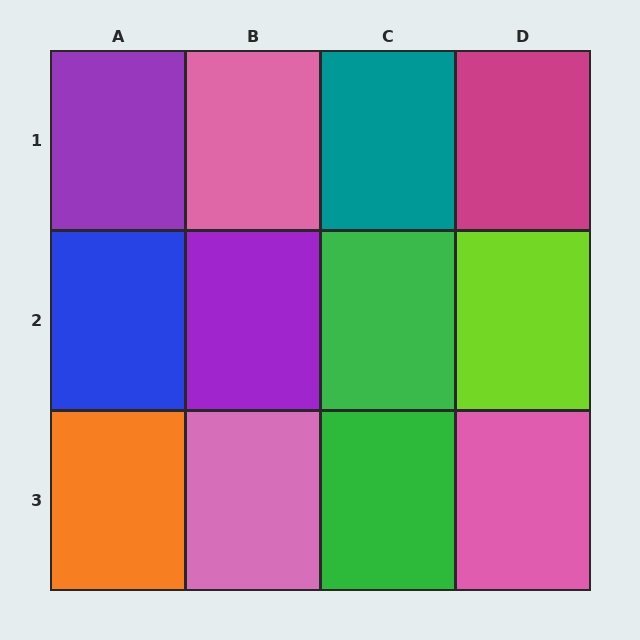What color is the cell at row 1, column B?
Pink.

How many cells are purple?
2 cells are purple.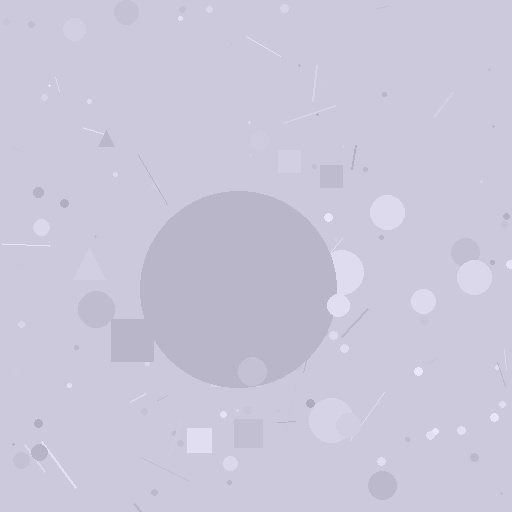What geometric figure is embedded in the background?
A circle is embedded in the background.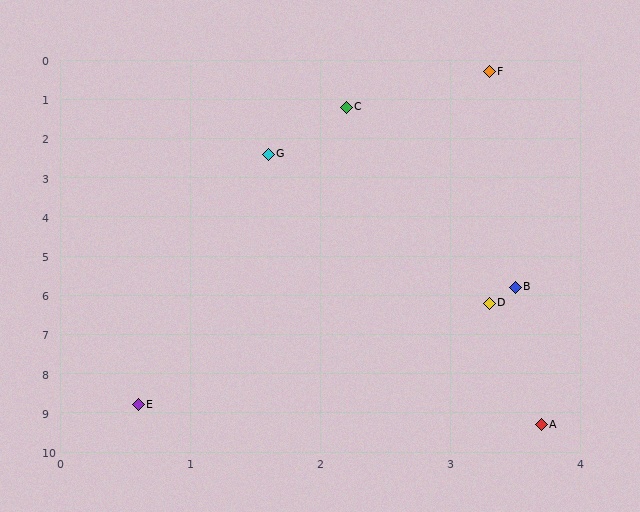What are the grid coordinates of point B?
Point B is at approximately (3.5, 5.8).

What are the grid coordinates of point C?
Point C is at approximately (2.2, 1.2).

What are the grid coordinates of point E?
Point E is at approximately (0.6, 8.8).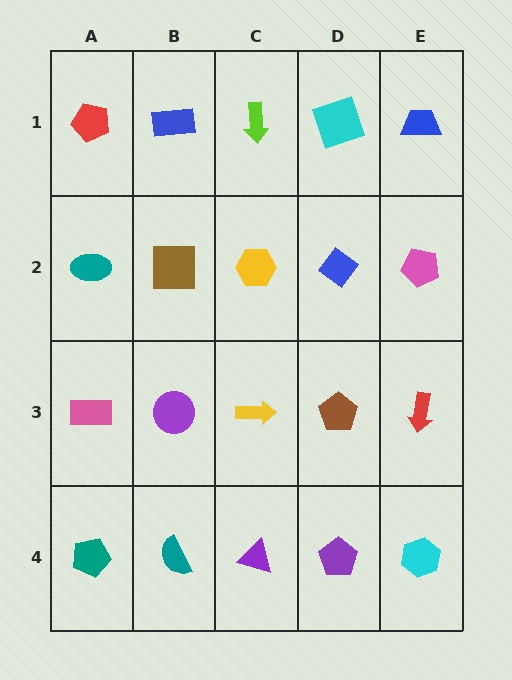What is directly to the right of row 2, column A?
A brown square.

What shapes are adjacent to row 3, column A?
A teal ellipse (row 2, column A), a teal pentagon (row 4, column A), a purple circle (row 3, column B).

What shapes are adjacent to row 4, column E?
A red arrow (row 3, column E), a purple pentagon (row 4, column D).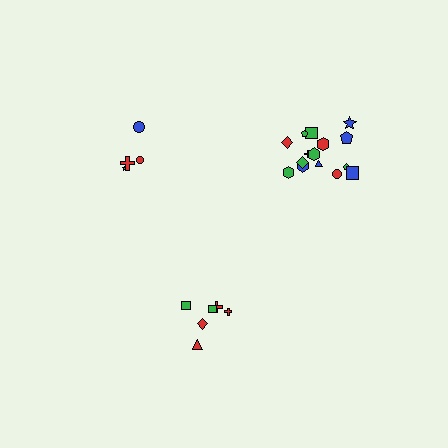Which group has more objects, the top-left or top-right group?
The top-right group.